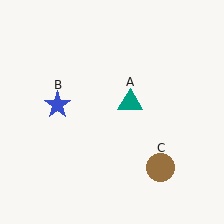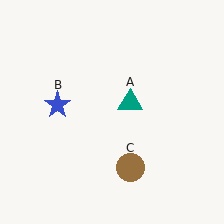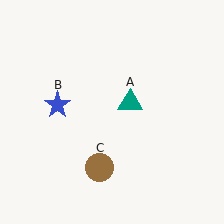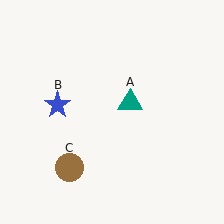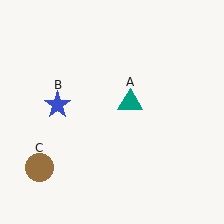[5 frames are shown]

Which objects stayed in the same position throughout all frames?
Teal triangle (object A) and blue star (object B) remained stationary.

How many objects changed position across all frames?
1 object changed position: brown circle (object C).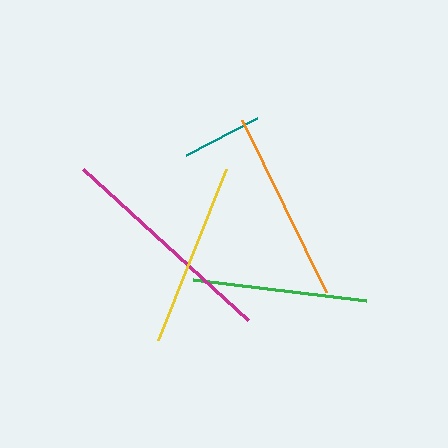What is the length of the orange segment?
The orange segment is approximately 191 pixels long.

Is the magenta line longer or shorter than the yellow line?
The magenta line is longer than the yellow line.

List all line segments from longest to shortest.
From longest to shortest: magenta, orange, yellow, green, teal.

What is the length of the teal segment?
The teal segment is approximately 80 pixels long.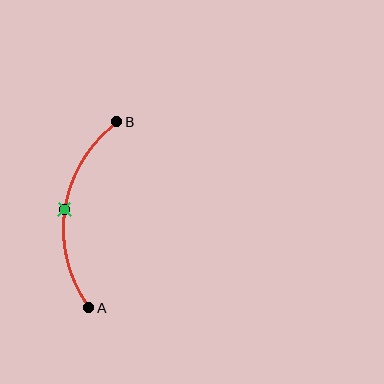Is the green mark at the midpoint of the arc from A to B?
Yes. The green mark lies on the arc at equal arc-length from both A and B — it is the arc midpoint.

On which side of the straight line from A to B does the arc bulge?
The arc bulges to the left of the straight line connecting A and B.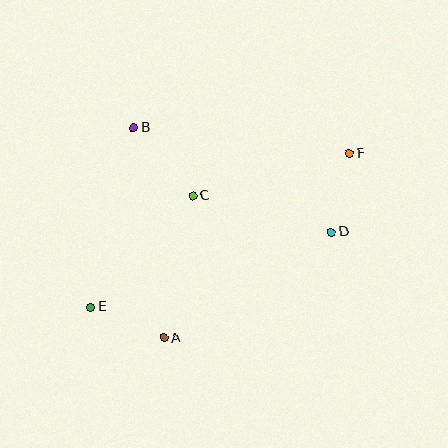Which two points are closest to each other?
Points A and E are closest to each other.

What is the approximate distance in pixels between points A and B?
The distance between A and B is approximately 212 pixels.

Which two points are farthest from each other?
Points E and F are farthest from each other.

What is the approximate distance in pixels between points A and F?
The distance between A and F is approximately 262 pixels.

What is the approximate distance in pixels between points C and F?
The distance between C and F is approximately 162 pixels.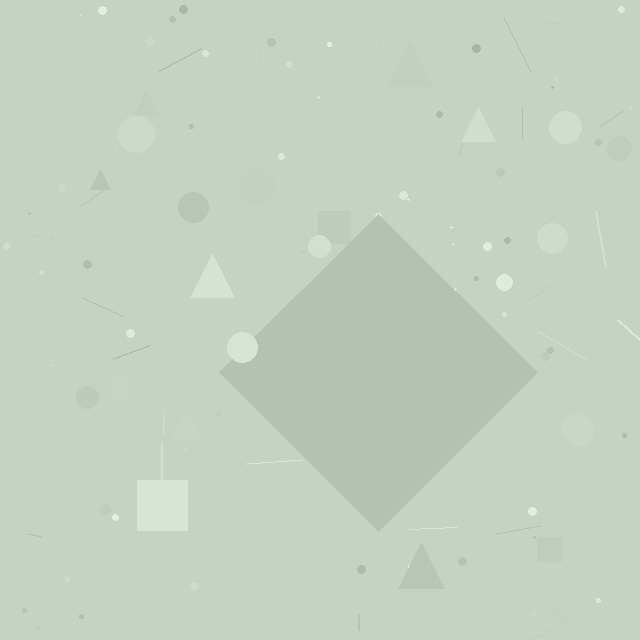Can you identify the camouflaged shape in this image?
The camouflaged shape is a diamond.